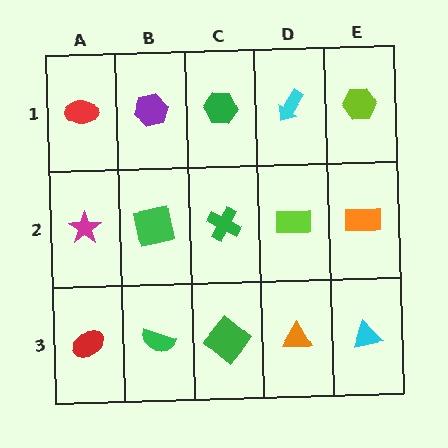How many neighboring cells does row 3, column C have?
3.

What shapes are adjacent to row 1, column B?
A green square (row 2, column B), a red ellipse (row 1, column A), a green hexagon (row 1, column C).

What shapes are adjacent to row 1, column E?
An orange rectangle (row 2, column E), a cyan arrow (row 1, column D).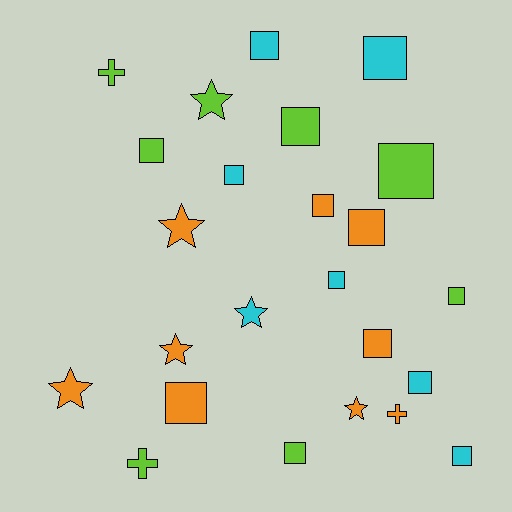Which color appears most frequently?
Orange, with 9 objects.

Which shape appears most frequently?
Square, with 15 objects.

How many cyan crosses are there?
There are no cyan crosses.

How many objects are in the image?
There are 24 objects.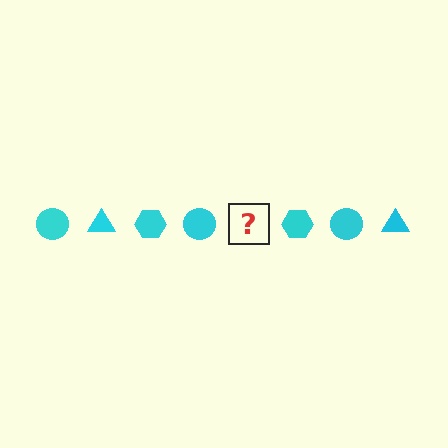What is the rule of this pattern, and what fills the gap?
The rule is that the pattern cycles through circle, triangle, hexagon shapes in cyan. The gap should be filled with a cyan triangle.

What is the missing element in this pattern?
The missing element is a cyan triangle.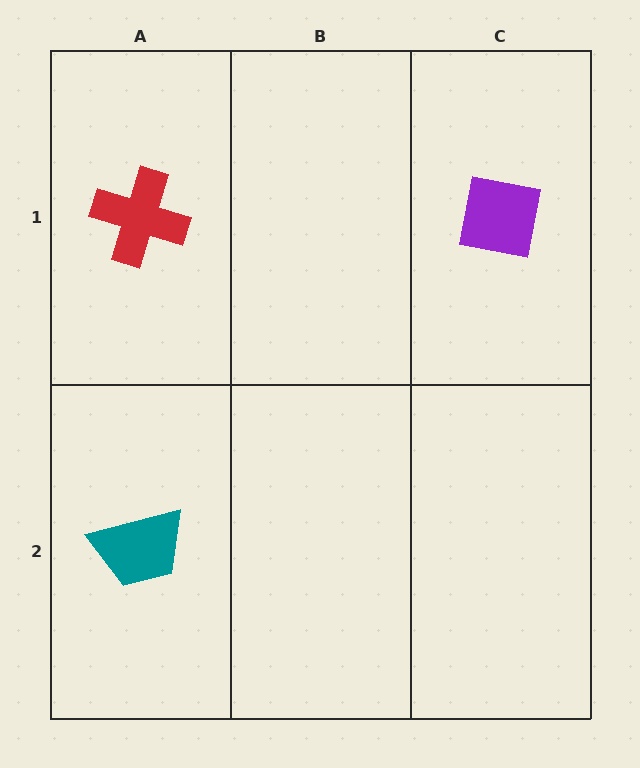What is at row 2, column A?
A teal trapezoid.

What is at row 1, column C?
A purple square.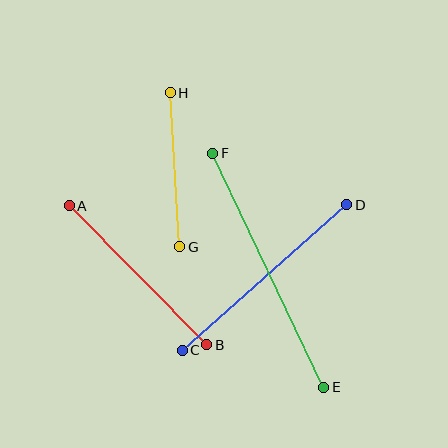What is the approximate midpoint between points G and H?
The midpoint is at approximately (175, 170) pixels.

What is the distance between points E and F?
The distance is approximately 259 pixels.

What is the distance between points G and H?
The distance is approximately 154 pixels.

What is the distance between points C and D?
The distance is approximately 219 pixels.